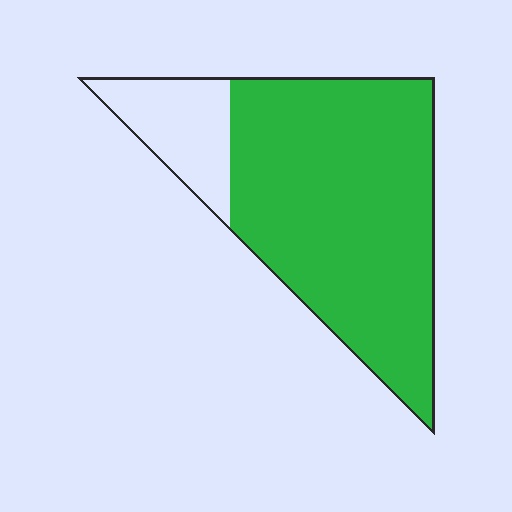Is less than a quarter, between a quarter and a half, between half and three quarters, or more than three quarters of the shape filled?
More than three quarters.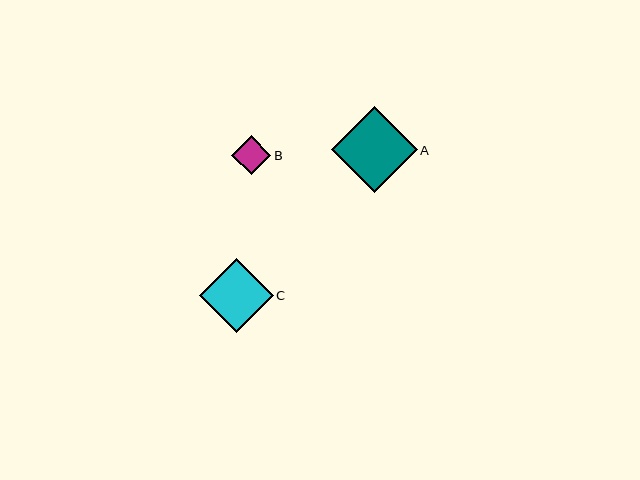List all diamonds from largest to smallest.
From largest to smallest: A, C, B.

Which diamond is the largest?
Diamond A is the largest with a size of approximately 86 pixels.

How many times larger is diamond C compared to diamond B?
Diamond C is approximately 1.9 times the size of diamond B.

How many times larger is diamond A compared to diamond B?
Diamond A is approximately 2.2 times the size of diamond B.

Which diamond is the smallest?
Diamond B is the smallest with a size of approximately 39 pixels.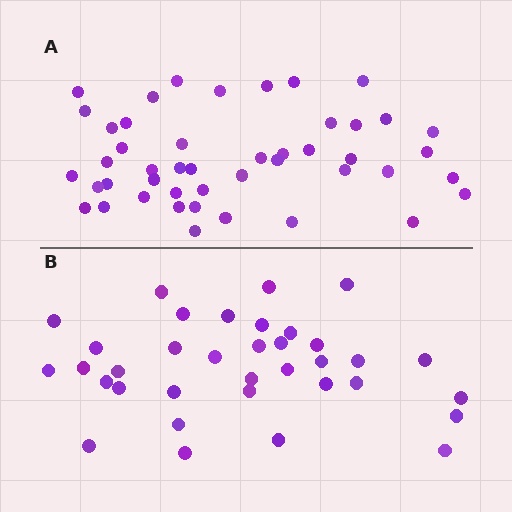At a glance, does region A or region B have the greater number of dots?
Region A (the top region) has more dots.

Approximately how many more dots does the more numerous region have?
Region A has roughly 12 or so more dots than region B.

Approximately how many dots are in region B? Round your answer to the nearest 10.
About 40 dots. (The exact count is 35, which rounds to 40.)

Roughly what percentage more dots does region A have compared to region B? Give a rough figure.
About 30% more.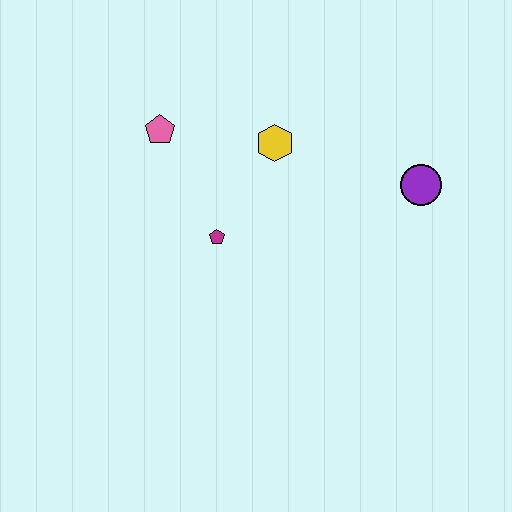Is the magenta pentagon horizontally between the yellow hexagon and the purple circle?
No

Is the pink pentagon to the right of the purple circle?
No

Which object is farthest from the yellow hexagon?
The purple circle is farthest from the yellow hexagon.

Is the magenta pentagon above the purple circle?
No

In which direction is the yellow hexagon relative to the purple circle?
The yellow hexagon is to the left of the purple circle.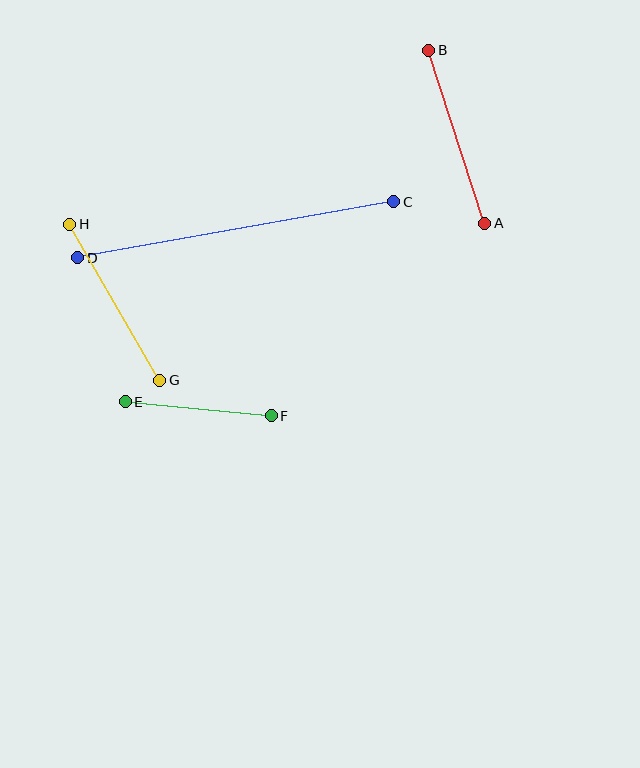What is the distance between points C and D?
The distance is approximately 321 pixels.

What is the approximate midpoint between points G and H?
The midpoint is at approximately (115, 302) pixels.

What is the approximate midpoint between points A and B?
The midpoint is at approximately (457, 137) pixels.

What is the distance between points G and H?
The distance is approximately 180 pixels.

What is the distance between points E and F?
The distance is approximately 146 pixels.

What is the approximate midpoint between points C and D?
The midpoint is at approximately (236, 230) pixels.